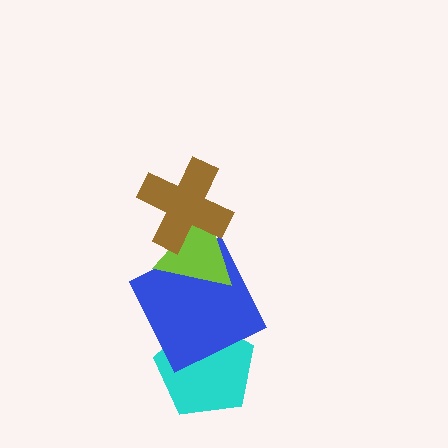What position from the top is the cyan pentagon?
The cyan pentagon is 4th from the top.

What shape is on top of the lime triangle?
The brown cross is on top of the lime triangle.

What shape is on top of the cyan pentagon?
The blue square is on top of the cyan pentagon.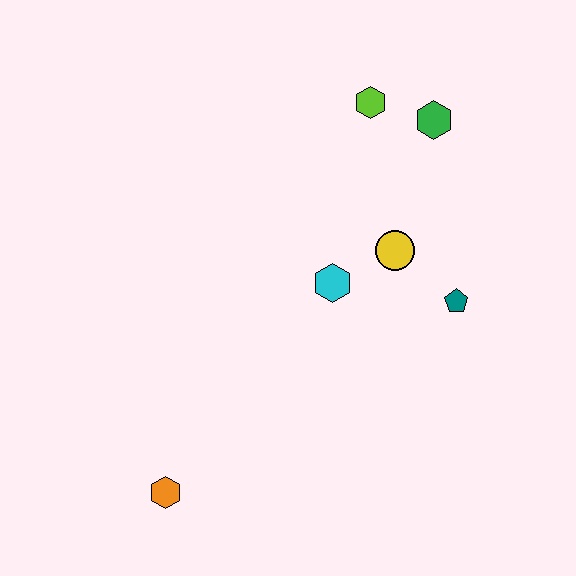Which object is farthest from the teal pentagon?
The orange hexagon is farthest from the teal pentagon.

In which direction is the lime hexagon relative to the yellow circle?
The lime hexagon is above the yellow circle.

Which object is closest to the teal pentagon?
The yellow circle is closest to the teal pentagon.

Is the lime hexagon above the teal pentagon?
Yes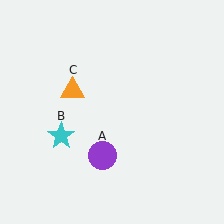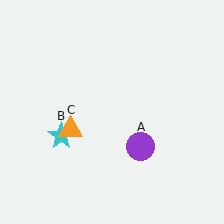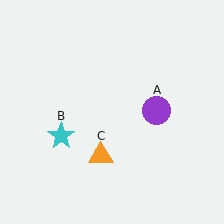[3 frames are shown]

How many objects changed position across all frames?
2 objects changed position: purple circle (object A), orange triangle (object C).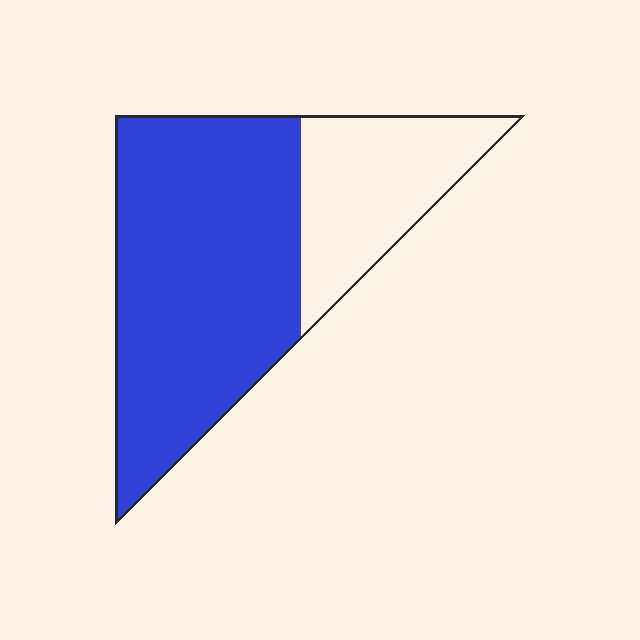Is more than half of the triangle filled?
Yes.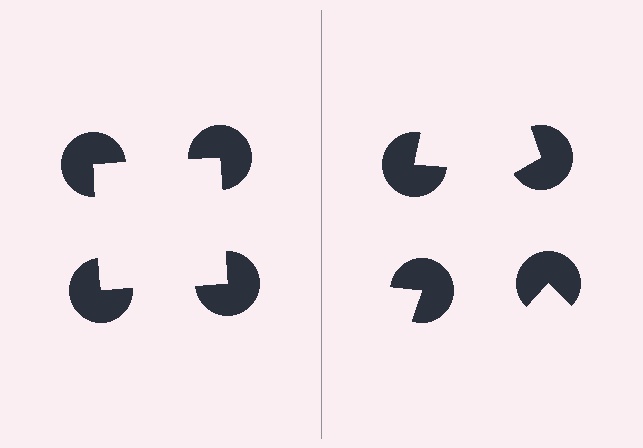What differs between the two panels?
The pac-man discs are positioned identically on both sides; only the wedge orientations differ. On the left they align to a square; on the right they are misaligned.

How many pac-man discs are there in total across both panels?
8 — 4 on each side.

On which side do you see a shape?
An illusory square appears on the left side. On the right side the wedge cuts are rotated, so no coherent shape forms.